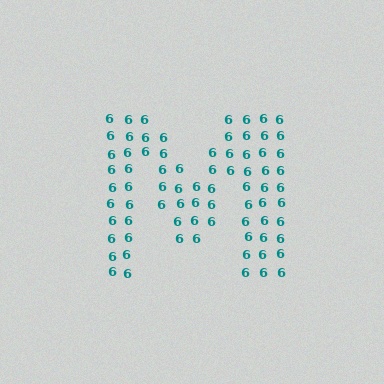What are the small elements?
The small elements are digit 6's.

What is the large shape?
The large shape is the letter M.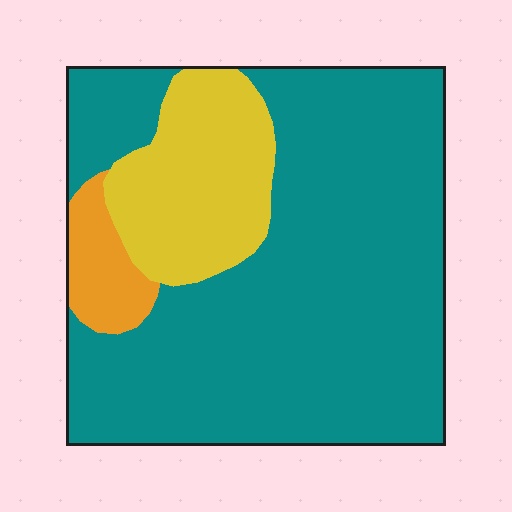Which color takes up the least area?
Orange, at roughly 5%.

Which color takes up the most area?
Teal, at roughly 75%.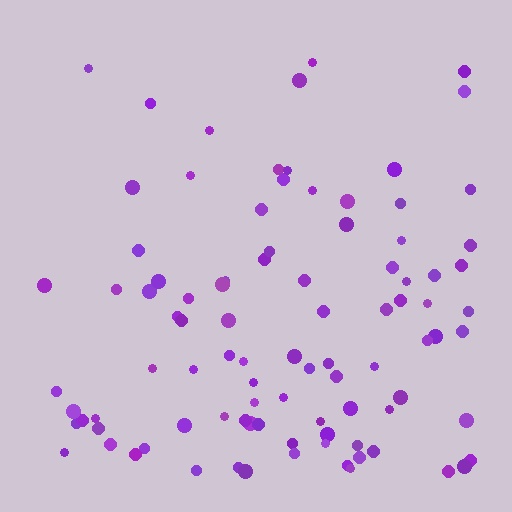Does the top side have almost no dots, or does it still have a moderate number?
Still a moderate number, just noticeably fewer than the bottom.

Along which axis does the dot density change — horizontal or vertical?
Vertical.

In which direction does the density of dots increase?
From top to bottom, with the bottom side densest.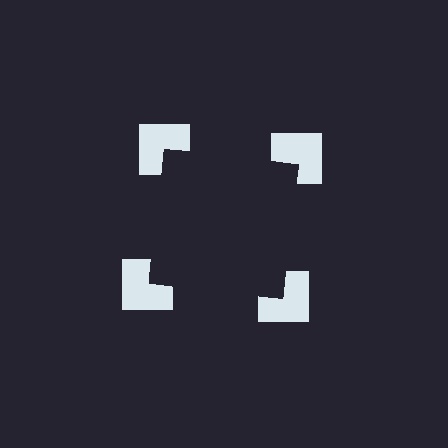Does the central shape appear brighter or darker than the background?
It typically appears slightly darker than the background, even though no actual brightness change is drawn.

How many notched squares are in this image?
There are 4 — one at each vertex of the illusory square.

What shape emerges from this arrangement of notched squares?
An illusory square — its edges are inferred from the aligned wedge cuts in the notched squares, not physically drawn.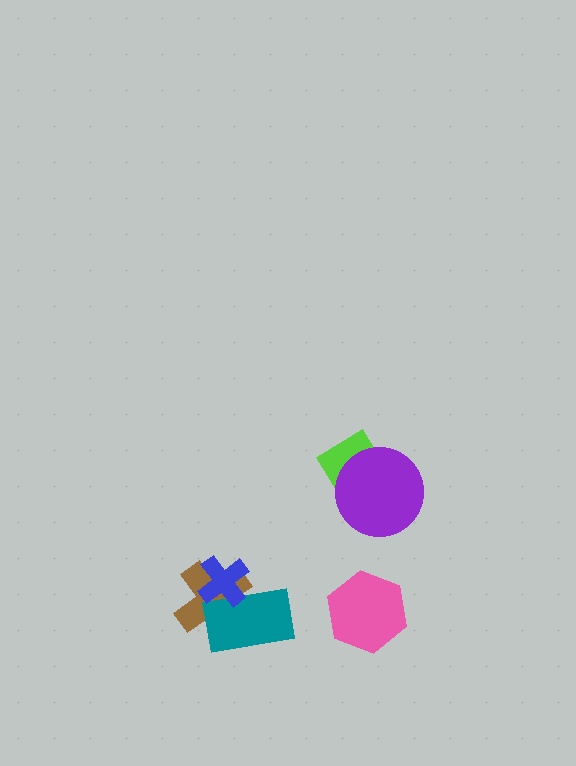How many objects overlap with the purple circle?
1 object overlaps with the purple circle.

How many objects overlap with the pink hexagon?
0 objects overlap with the pink hexagon.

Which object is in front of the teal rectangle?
The blue cross is in front of the teal rectangle.